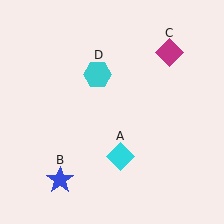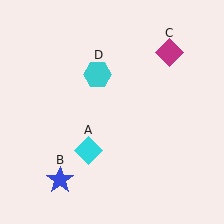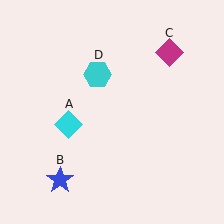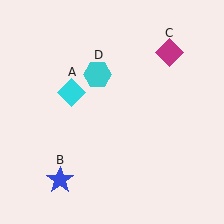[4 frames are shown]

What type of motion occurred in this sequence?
The cyan diamond (object A) rotated clockwise around the center of the scene.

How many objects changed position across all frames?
1 object changed position: cyan diamond (object A).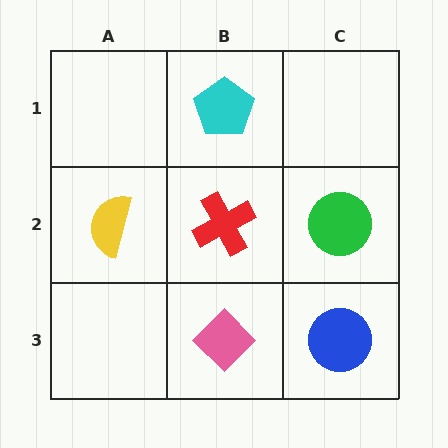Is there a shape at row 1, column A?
No, that cell is empty.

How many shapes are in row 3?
2 shapes.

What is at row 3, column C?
A blue circle.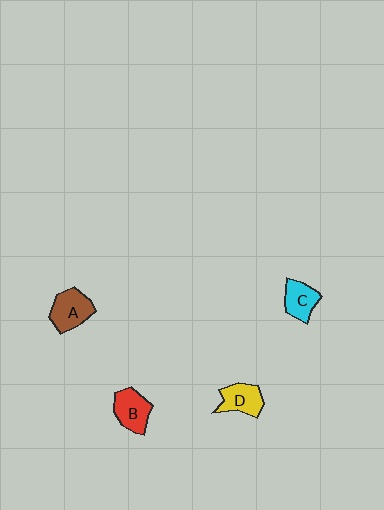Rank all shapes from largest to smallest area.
From largest to smallest: A (brown), B (red), D (yellow), C (cyan).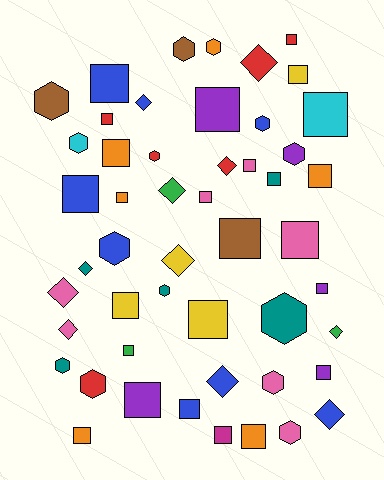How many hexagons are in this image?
There are 14 hexagons.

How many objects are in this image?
There are 50 objects.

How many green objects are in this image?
There are 3 green objects.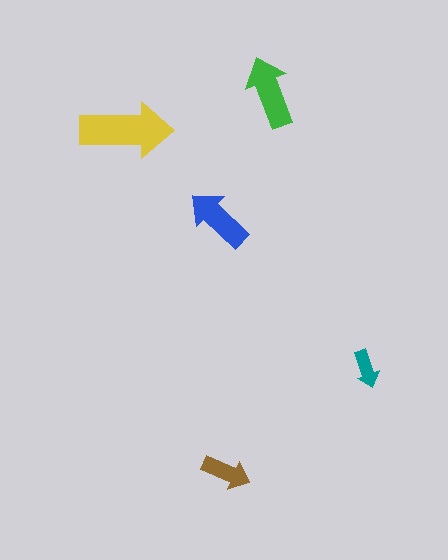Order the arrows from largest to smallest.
the yellow one, the green one, the blue one, the brown one, the teal one.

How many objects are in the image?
There are 5 objects in the image.